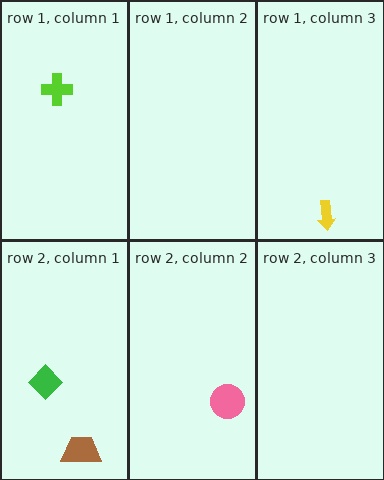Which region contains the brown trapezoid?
The row 2, column 1 region.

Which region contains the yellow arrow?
The row 1, column 3 region.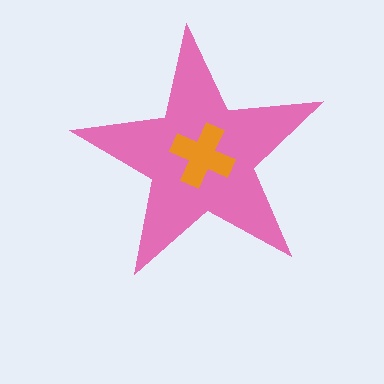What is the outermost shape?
The pink star.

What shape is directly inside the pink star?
The orange cross.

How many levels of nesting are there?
2.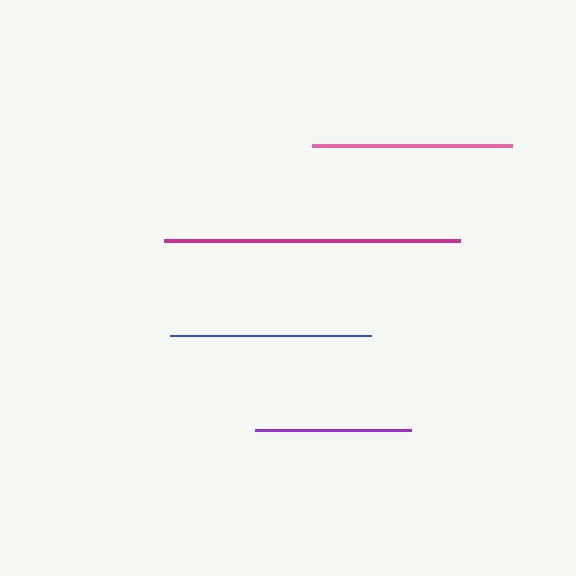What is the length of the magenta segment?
The magenta segment is approximately 296 pixels long.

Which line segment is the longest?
The magenta line is the longest at approximately 296 pixels.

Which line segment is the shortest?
The purple line is the shortest at approximately 156 pixels.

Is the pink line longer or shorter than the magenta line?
The magenta line is longer than the pink line.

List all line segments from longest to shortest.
From longest to shortest: magenta, blue, pink, purple.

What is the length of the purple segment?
The purple segment is approximately 156 pixels long.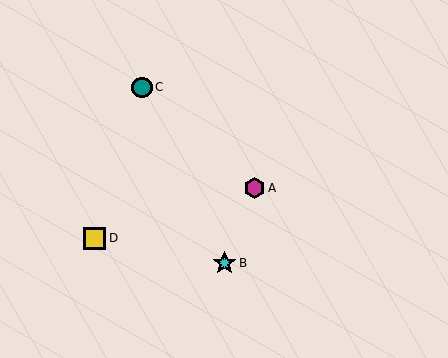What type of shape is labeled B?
Shape B is a cyan star.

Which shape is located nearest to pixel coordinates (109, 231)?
The yellow square (labeled D) at (94, 238) is nearest to that location.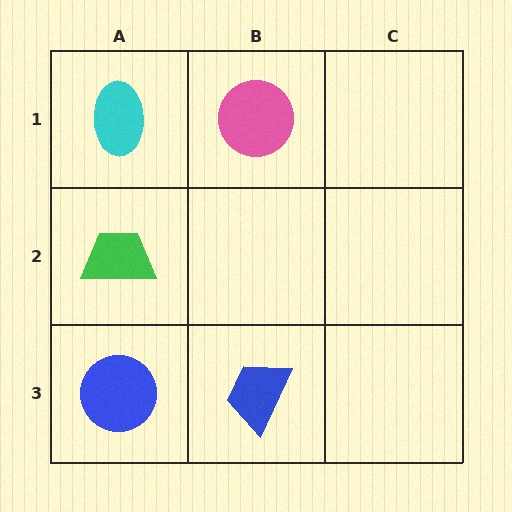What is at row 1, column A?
A cyan ellipse.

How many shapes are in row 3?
2 shapes.